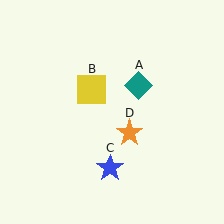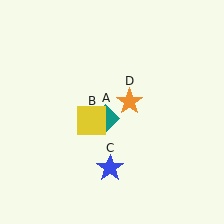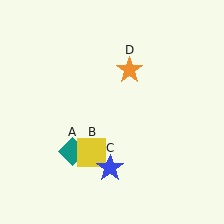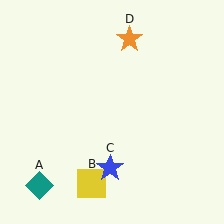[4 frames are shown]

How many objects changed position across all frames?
3 objects changed position: teal diamond (object A), yellow square (object B), orange star (object D).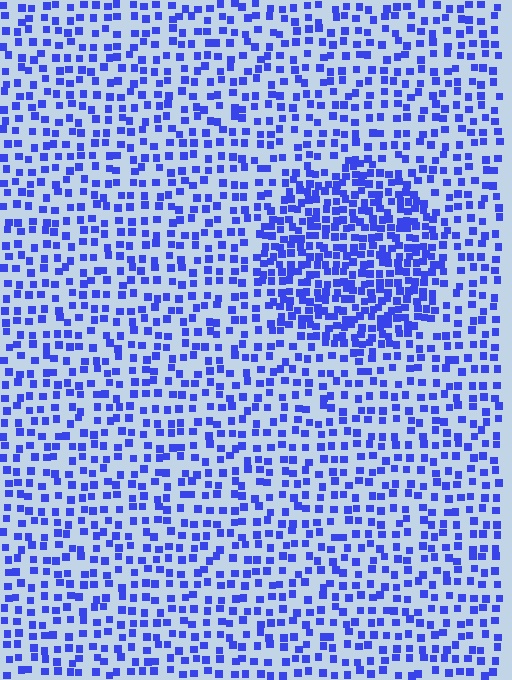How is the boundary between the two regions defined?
The boundary is defined by a change in element density (approximately 2.0x ratio). All elements are the same color, size, and shape.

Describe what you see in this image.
The image contains small blue elements arranged at two different densities. A circle-shaped region is visible where the elements are more densely packed than the surrounding area.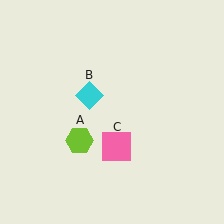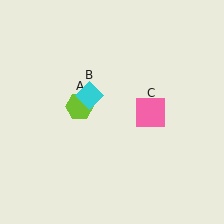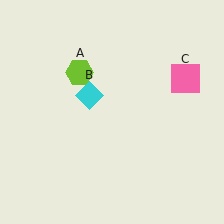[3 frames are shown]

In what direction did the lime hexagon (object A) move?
The lime hexagon (object A) moved up.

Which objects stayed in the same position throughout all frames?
Cyan diamond (object B) remained stationary.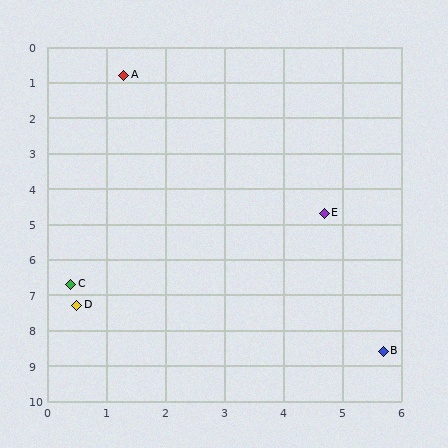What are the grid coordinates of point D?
Point D is at approximately (0.5, 7.3).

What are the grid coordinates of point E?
Point E is at approximately (4.7, 4.7).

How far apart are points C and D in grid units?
Points C and D are about 0.6 grid units apart.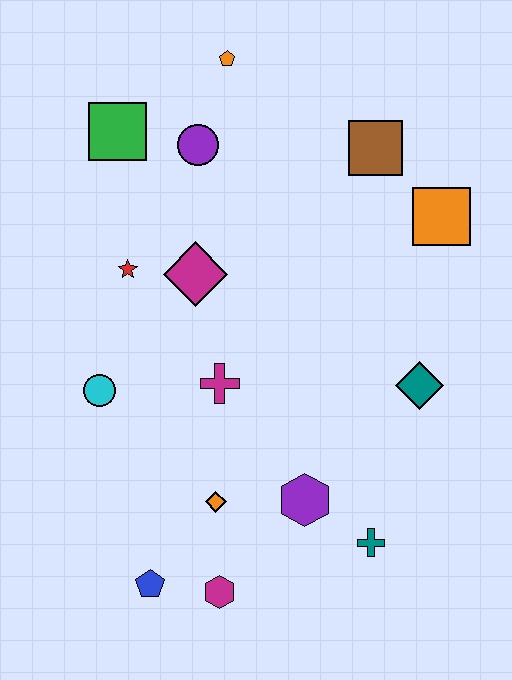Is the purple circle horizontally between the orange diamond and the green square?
Yes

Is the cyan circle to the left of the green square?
Yes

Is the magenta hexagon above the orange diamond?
No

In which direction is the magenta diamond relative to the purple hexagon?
The magenta diamond is above the purple hexagon.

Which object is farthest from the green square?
The teal cross is farthest from the green square.